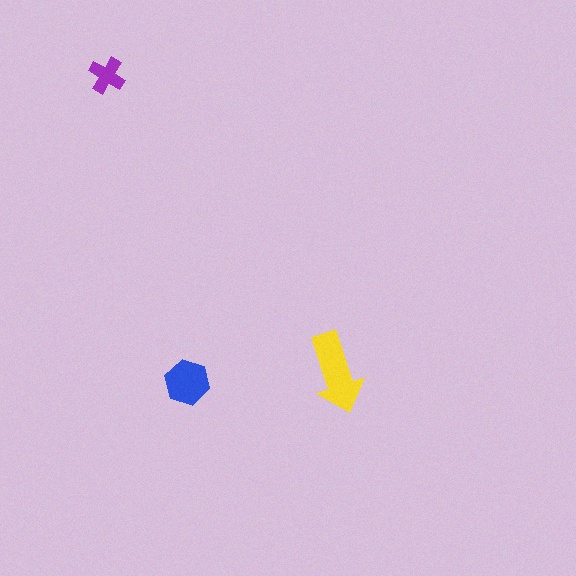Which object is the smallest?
The purple cross.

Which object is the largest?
The yellow arrow.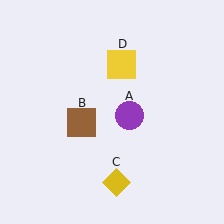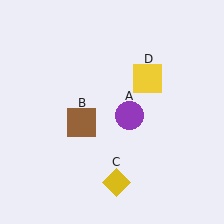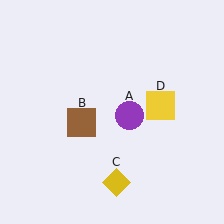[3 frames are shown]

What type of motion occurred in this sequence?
The yellow square (object D) rotated clockwise around the center of the scene.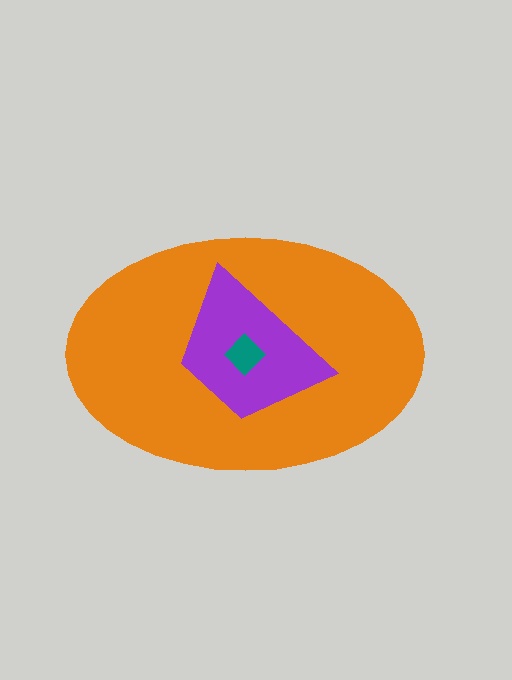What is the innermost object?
The teal diamond.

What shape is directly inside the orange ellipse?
The purple trapezoid.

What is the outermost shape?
The orange ellipse.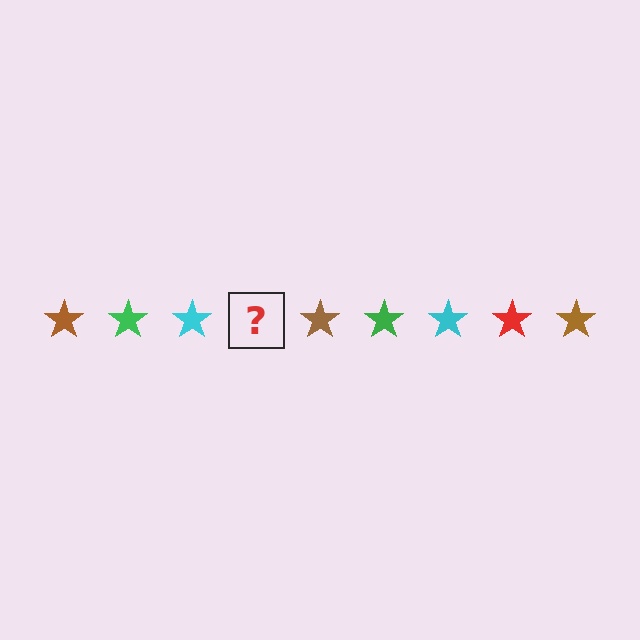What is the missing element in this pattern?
The missing element is a red star.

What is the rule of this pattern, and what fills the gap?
The rule is that the pattern cycles through brown, green, cyan, red stars. The gap should be filled with a red star.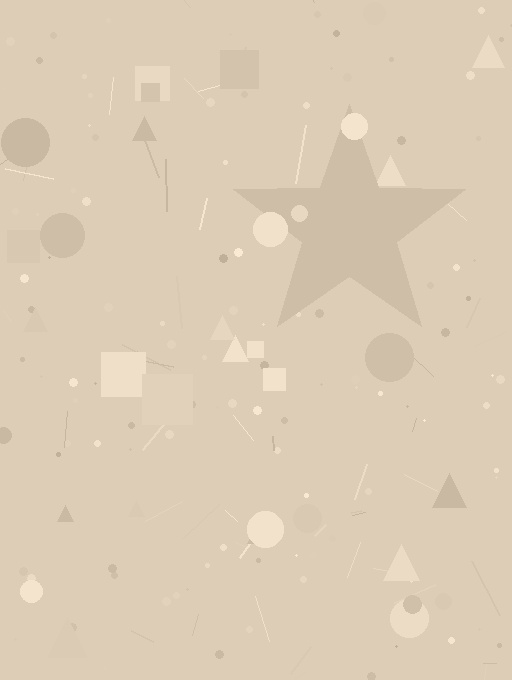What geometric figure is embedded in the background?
A star is embedded in the background.